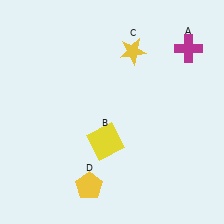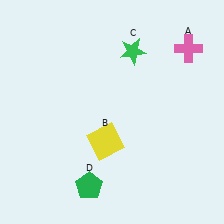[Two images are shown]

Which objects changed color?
A changed from magenta to pink. C changed from yellow to green. D changed from yellow to green.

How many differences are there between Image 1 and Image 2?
There are 3 differences between the two images.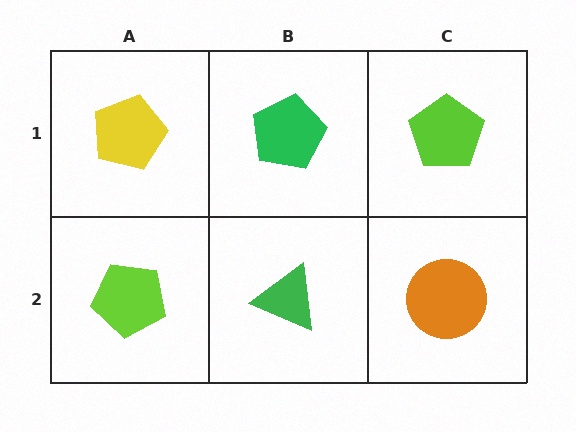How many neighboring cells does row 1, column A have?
2.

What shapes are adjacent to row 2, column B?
A green pentagon (row 1, column B), a lime pentagon (row 2, column A), an orange circle (row 2, column C).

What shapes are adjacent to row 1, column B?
A green triangle (row 2, column B), a yellow pentagon (row 1, column A), a lime pentagon (row 1, column C).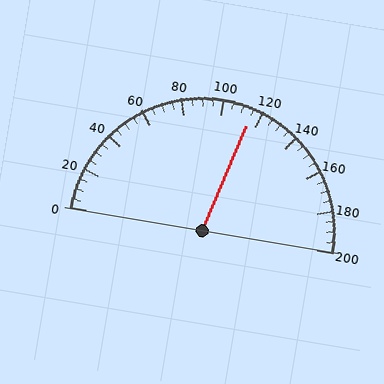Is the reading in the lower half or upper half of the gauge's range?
The reading is in the upper half of the range (0 to 200).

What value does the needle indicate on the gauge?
The needle indicates approximately 115.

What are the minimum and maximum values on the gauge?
The gauge ranges from 0 to 200.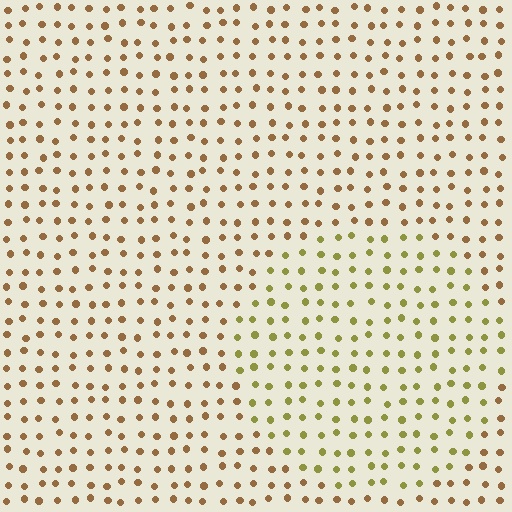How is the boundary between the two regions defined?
The boundary is defined purely by a slight shift in hue (about 35 degrees). Spacing, size, and orientation are identical on both sides.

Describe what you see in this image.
The image is filled with small brown elements in a uniform arrangement. A circle-shaped region is visible where the elements are tinted to a slightly different hue, forming a subtle color boundary.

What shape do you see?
I see a circle.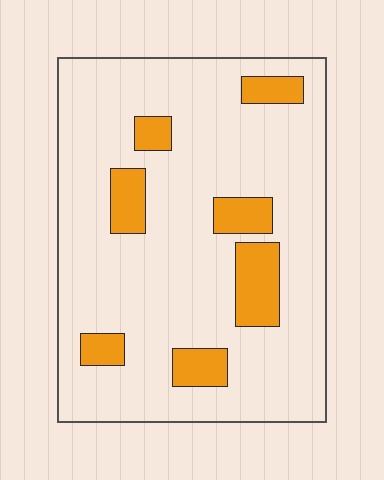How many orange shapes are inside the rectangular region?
7.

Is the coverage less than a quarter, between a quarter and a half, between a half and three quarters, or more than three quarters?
Less than a quarter.